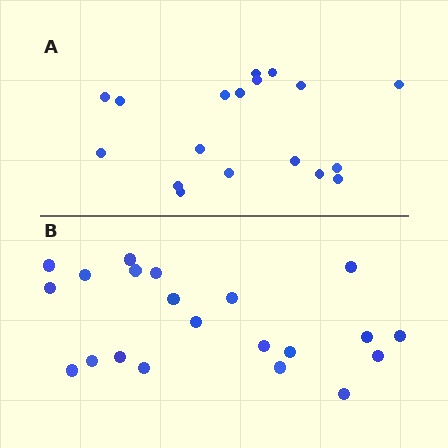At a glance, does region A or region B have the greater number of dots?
Region B (the bottom region) has more dots.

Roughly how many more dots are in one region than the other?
Region B has just a few more — roughly 2 or 3 more dots than region A.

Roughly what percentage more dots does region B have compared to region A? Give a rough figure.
About 15% more.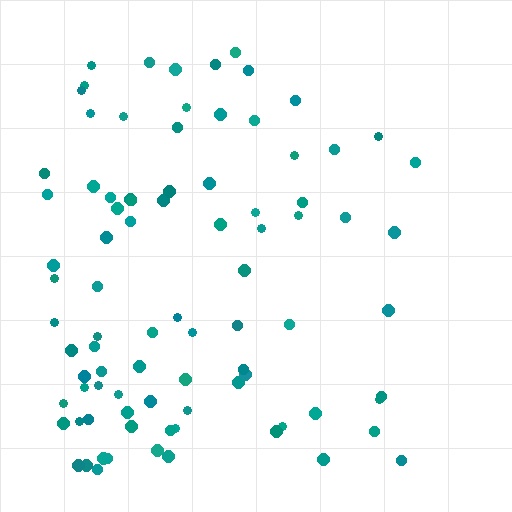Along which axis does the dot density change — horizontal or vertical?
Horizontal.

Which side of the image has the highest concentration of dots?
The left.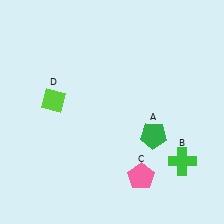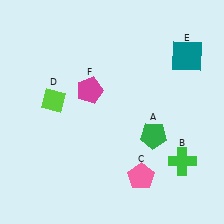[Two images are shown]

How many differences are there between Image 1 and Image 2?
There are 2 differences between the two images.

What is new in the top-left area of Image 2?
A magenta pentagon (F) was added in the top-left area of Image 2.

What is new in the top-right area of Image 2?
A teal square (E) was added in the top-right area of Image 2.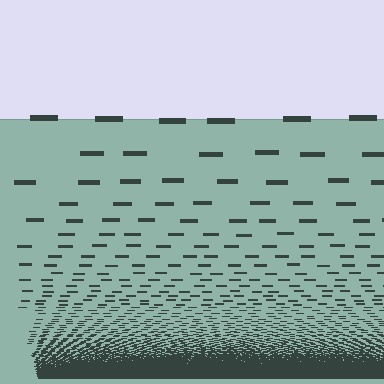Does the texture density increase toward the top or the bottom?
Density increases toward the bottom.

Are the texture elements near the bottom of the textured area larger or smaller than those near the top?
Smaller. The gradient is inverted — elements near the bottom are smaller and denser.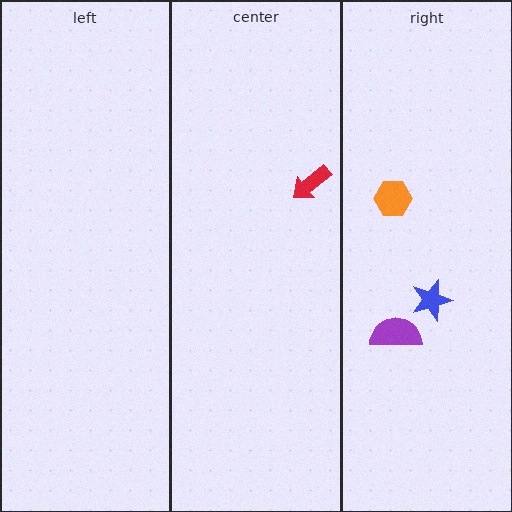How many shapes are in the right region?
3.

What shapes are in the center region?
The red arrow.